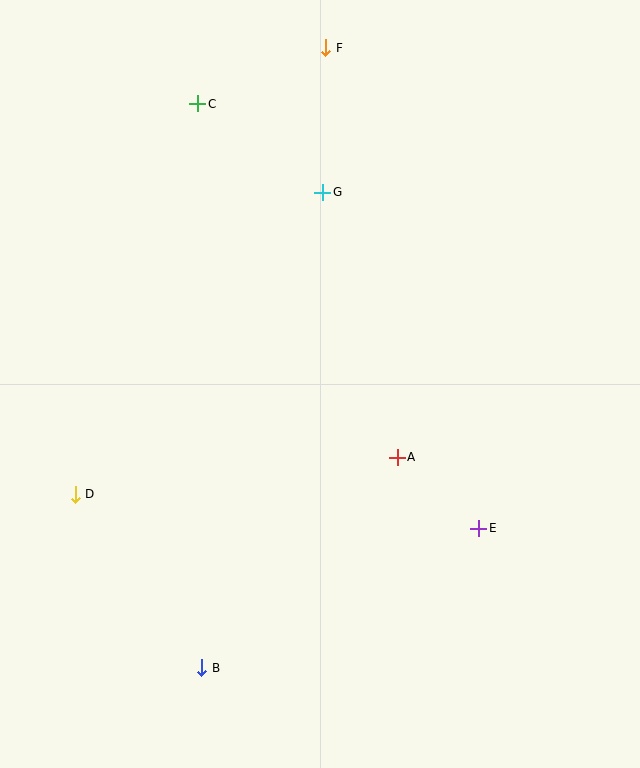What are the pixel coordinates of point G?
Point G is at (323, 192).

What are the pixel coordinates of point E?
Point E is at (479, 528).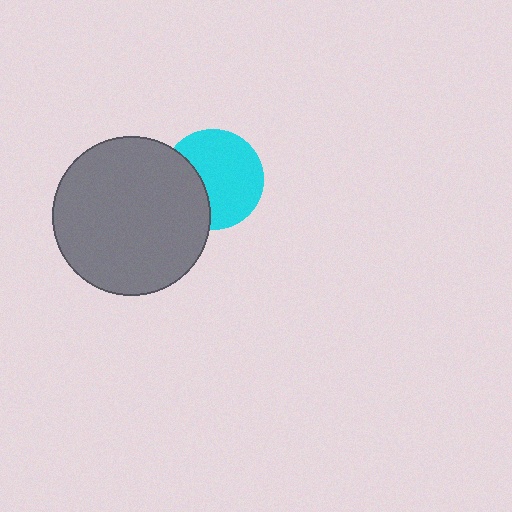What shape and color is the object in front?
The object in front is a gray circle.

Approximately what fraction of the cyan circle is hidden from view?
Roughly 32% of the cyan circle is hidden behind the gray circle.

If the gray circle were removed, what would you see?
You would see the complete cyan circle.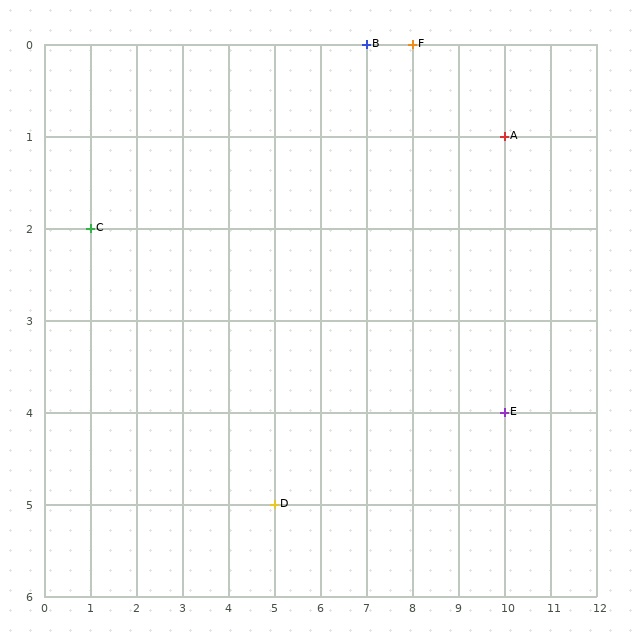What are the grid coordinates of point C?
Point C is at grid coordinates (1, 2).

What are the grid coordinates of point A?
Point A is at grid coordinates (10, 1).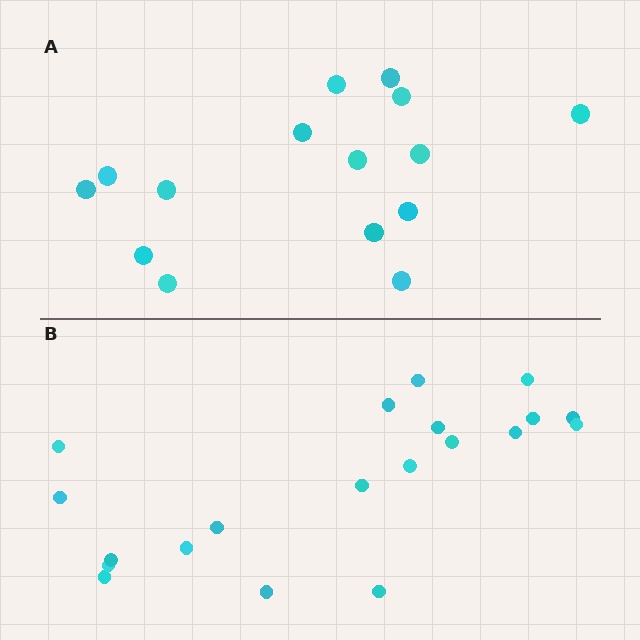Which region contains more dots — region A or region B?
Region B (the bottom region) has more dots.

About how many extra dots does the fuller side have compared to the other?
Region B has about 5 more dots than region A.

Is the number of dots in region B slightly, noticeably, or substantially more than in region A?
Region B has noticeably more, but not dramatically so. The ratio is roughly 1.3 to 1.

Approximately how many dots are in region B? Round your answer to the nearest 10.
About 20 dots.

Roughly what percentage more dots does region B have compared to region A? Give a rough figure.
About 35% more.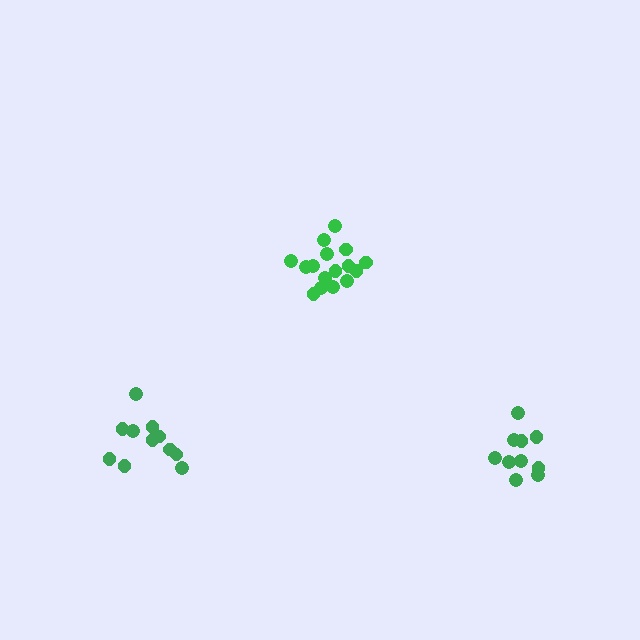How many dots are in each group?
Group 1: 16 dots, Group 2: 10 dots, Group 3: 11 dots (37 total).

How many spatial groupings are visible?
There are 3 spatial groupings.